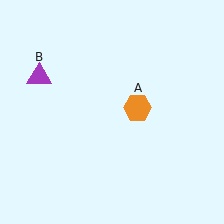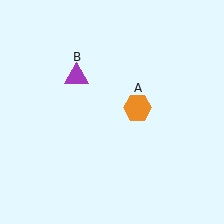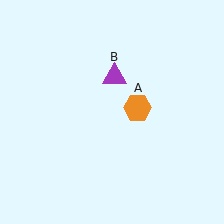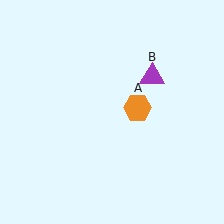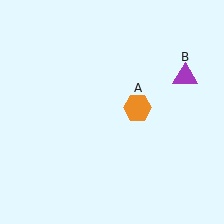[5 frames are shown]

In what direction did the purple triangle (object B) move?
The purple triangle (object B) moved right.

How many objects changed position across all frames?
1 object changed position: purple triangle (object B).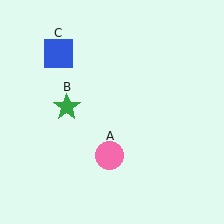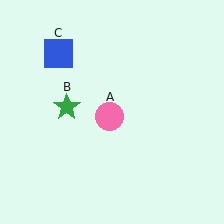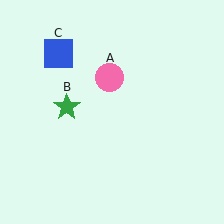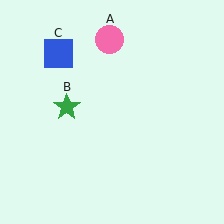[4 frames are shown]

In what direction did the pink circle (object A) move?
The pink circle (object A) moved up.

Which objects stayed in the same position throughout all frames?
Green star (object B) and blue square (object C) remained stationary.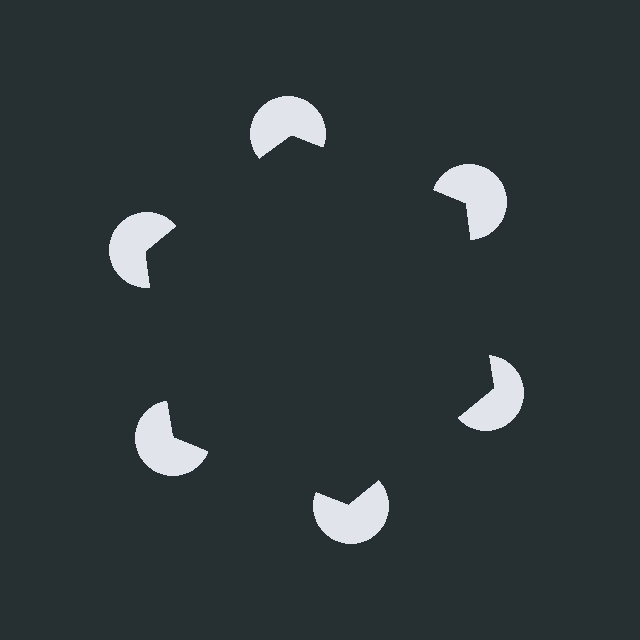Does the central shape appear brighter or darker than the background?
It typically appears slightly darker than the background, even though no actual brightness change is drawn.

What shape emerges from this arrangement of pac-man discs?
An illusory hexagon — its edges are inferred from the aligned wedge cuts in the pac-man discs, not physically drawn.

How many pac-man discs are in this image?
There are 6 — one at each vertex of the illusory hexagon.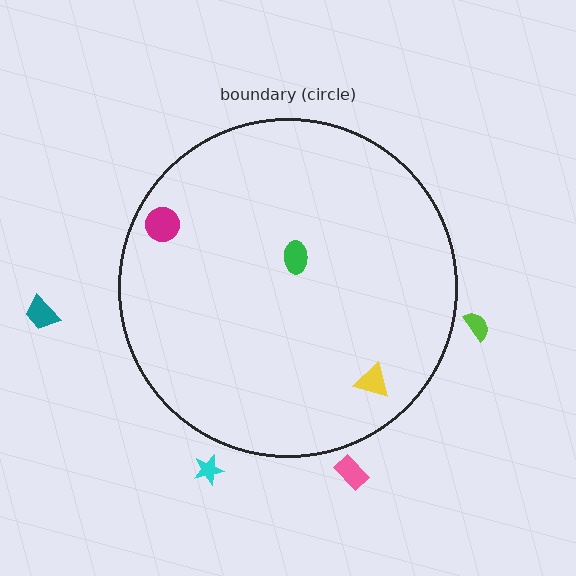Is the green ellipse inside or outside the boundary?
Inside.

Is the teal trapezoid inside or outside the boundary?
Outside.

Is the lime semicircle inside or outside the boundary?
Outside.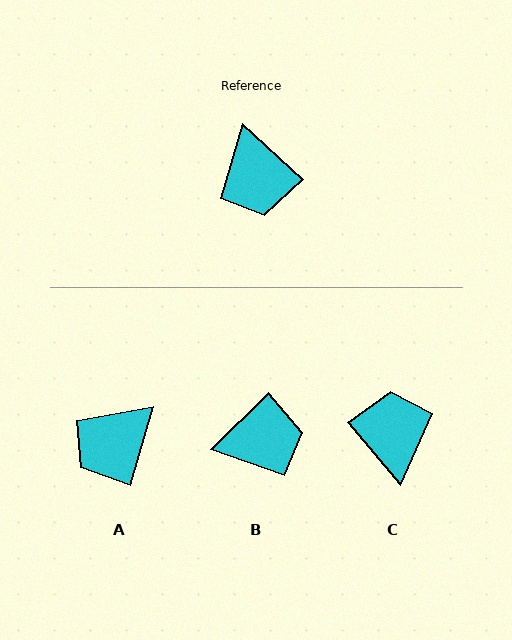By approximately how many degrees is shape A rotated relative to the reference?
Approximately 63 degrees clockwise.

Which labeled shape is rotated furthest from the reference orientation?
C, about 173 degrees away.